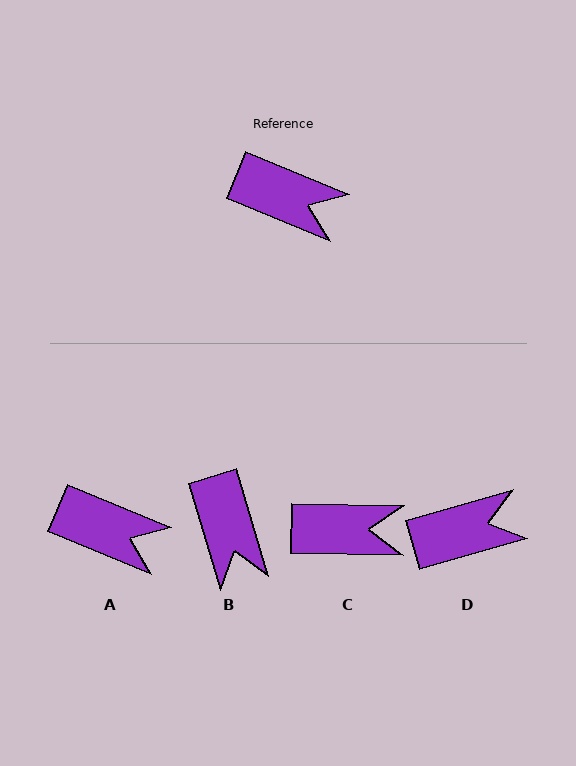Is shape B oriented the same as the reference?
No, it is off by about 51 degrees.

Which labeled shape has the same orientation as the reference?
A.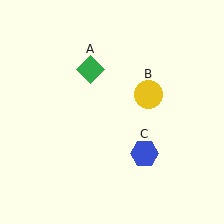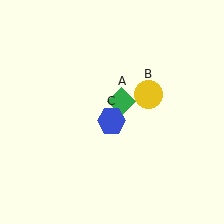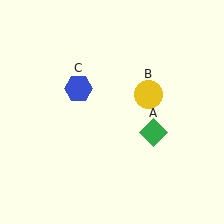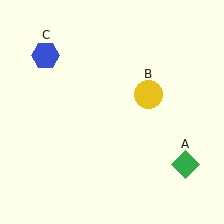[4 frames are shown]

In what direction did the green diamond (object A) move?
The green diamond (object A) moved down and to the right.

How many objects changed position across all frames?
2 objects changed position: green diamond (object A), blue hexagon (object C).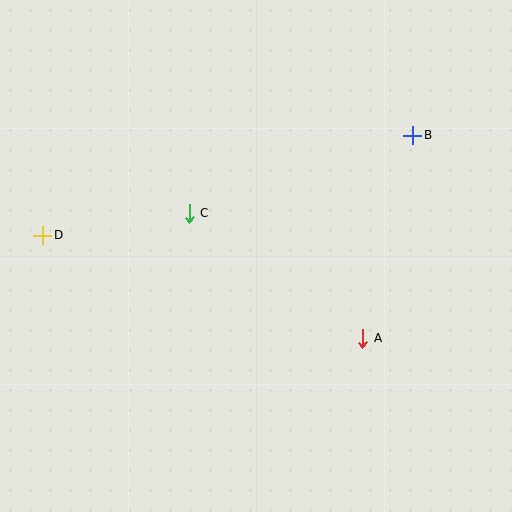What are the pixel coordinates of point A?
Point A is at (363, 338).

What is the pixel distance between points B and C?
The distance between B and C is 237 pixels.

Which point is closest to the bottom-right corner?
Point A is closest to the bottom-right corner.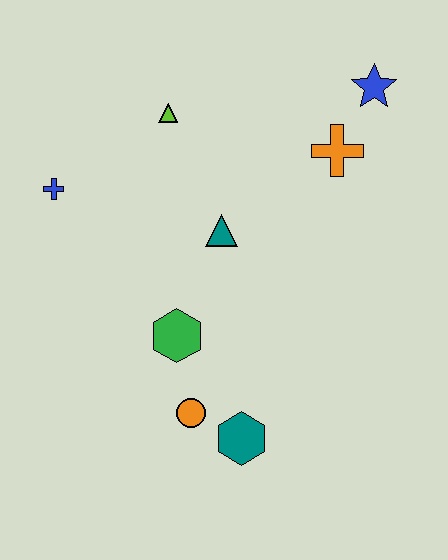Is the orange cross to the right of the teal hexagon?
Yes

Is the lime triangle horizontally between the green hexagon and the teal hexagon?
No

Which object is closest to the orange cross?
The blue star is closest to the orange cross.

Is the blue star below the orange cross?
No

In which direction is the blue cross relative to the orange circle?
The blue cross is above the orange circle.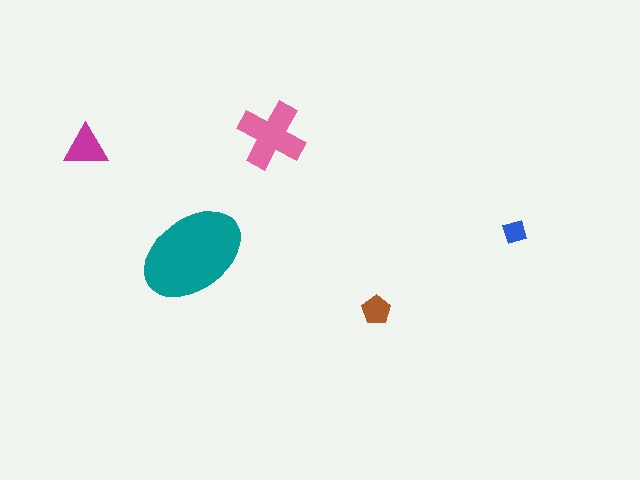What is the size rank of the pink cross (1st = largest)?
2nd.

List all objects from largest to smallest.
The teal ellipse, the pink cross, the magenta triangle, the brown pentagon, the blue diamond.